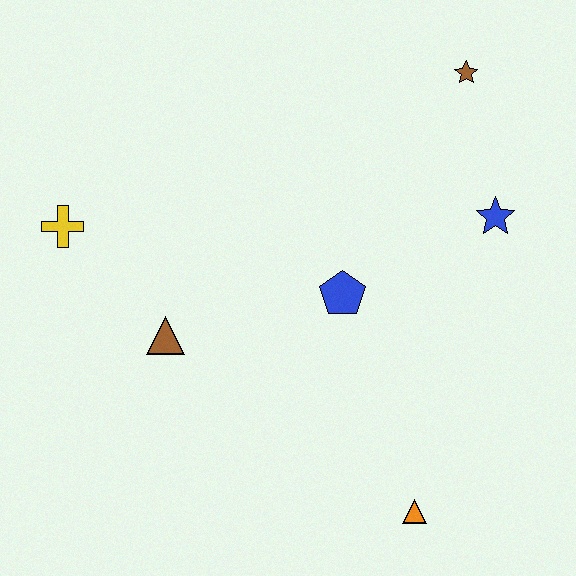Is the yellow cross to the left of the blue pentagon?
Yes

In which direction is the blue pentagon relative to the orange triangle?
The blue pentagon is above the orange triangle.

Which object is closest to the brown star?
The blue star is closest to the brown star.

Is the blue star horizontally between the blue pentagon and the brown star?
No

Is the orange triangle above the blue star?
No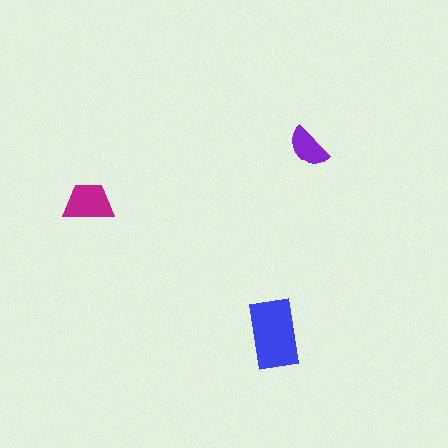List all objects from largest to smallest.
The blue rectangle, the magenta trapezoid, the purple semicircle.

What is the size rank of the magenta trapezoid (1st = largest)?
2nd.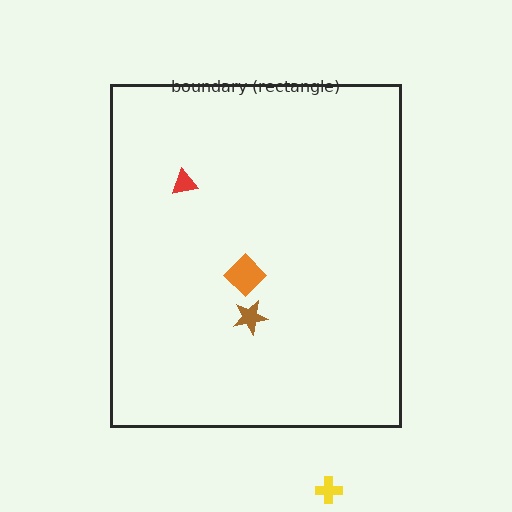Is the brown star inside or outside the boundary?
Inside.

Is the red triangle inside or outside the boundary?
Inside.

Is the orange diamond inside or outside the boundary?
Inside.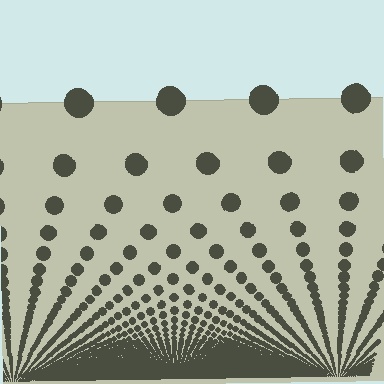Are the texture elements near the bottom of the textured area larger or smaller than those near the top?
Smaller. The gradient is inverted — elements near the bottom are smaller and denser.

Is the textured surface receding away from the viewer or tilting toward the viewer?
The surface appears to tilt toward the viewer. Texture elements get larger and sparser toward the top.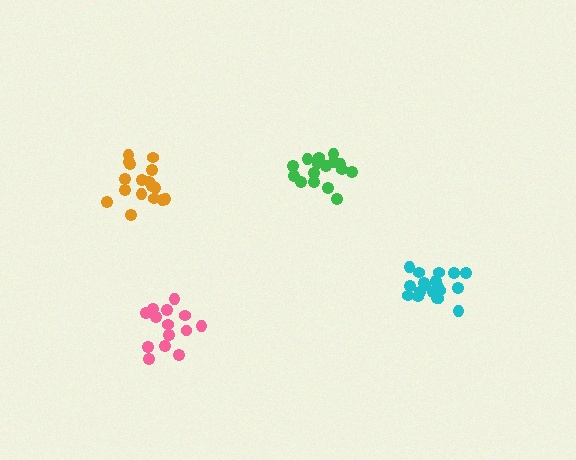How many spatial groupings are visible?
There are 4 spatial groupings.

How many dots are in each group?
Group 1: 14 dots, Group 2: 20 dots, Group 3: 16 dots, Group 4: 17 dots (67 total).